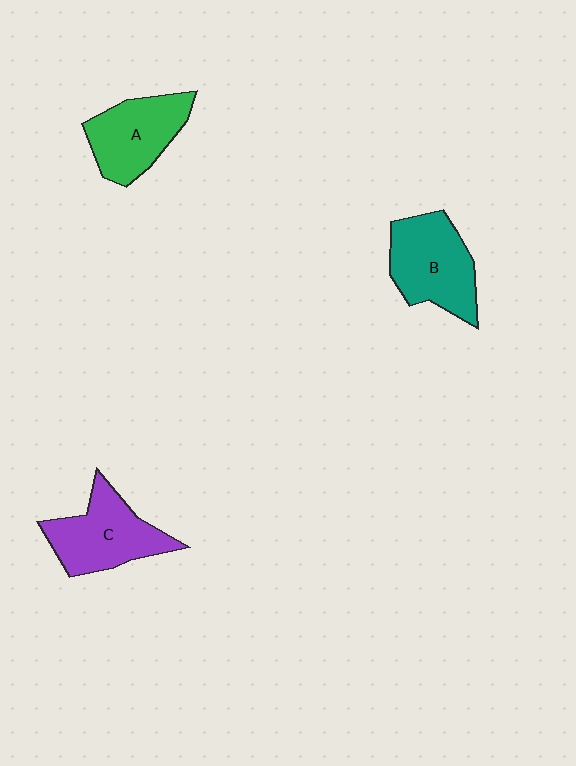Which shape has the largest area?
Shape B (teal).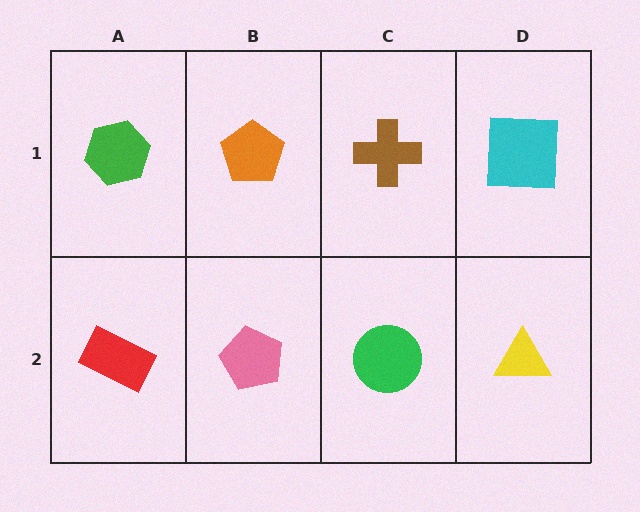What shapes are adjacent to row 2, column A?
A green hexagon (row 1, column A), a pink pentagon (row 2, column B).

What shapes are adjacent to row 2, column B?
An orange pentagon (row 1, column B), a red rectangle (row 2, column A), a green circle (row 2, column C).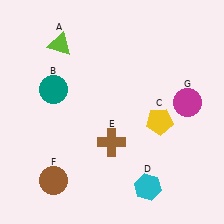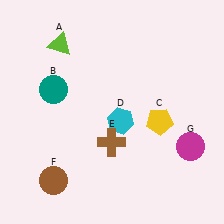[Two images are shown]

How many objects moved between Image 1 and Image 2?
2 objects moved between the two images.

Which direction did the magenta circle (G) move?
The magenta circle (G) moved down.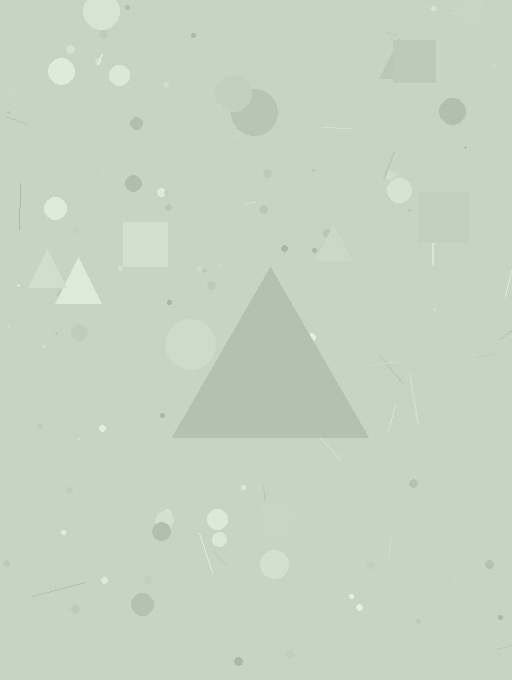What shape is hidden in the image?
A triangle is hidden in the image.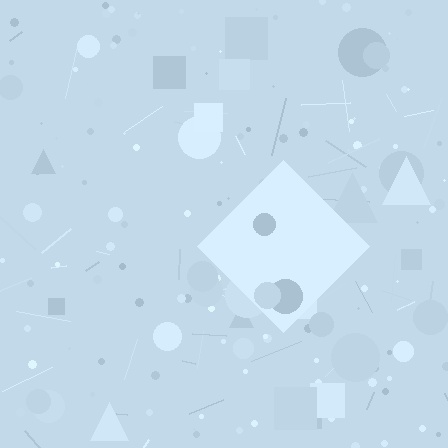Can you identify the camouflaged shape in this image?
The camouflaged shape is a diamond.